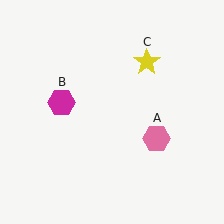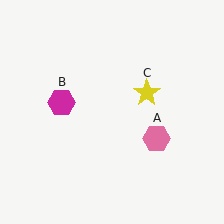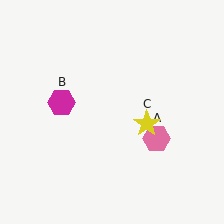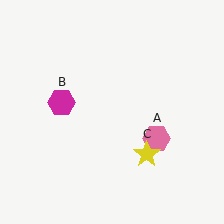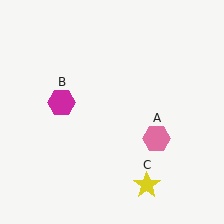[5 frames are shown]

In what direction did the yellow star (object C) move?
The yellow star (object C) moved down.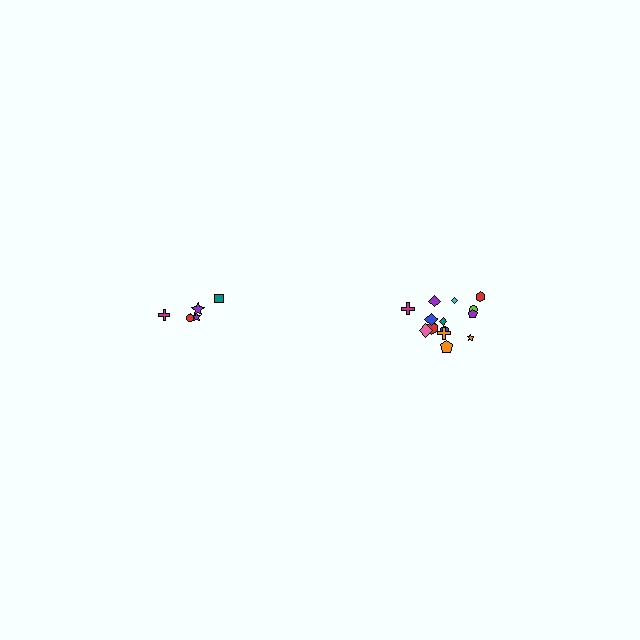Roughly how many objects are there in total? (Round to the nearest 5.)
Roughly 20 objects in total.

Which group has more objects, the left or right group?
The right group.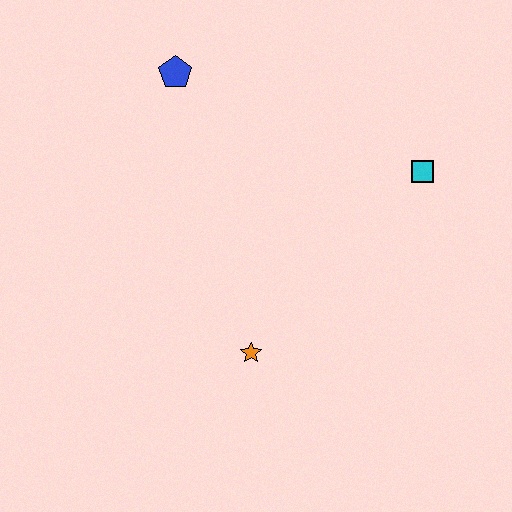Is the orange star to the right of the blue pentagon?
Yes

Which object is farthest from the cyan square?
The blue pentagon is farthest from the cyan square.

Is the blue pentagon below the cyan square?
No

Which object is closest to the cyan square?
The orange star is closest to the cyan square.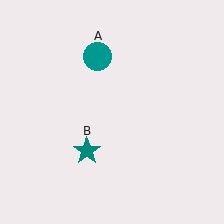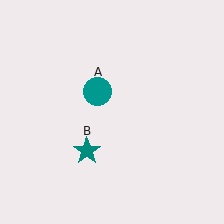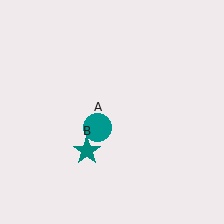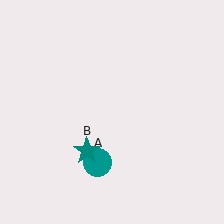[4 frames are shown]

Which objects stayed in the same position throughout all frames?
Teal star (object B) remained stationary.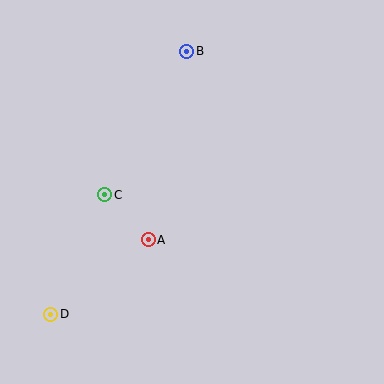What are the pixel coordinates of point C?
Point C is at (105, 195).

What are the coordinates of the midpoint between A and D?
The midpoint between A and D is at (99, 277).